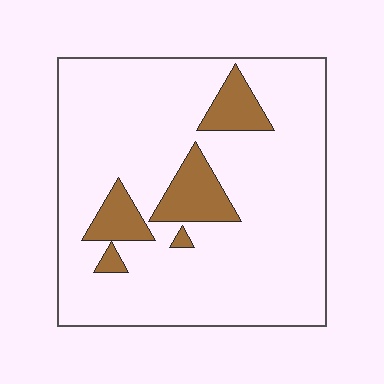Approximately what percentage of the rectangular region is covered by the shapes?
Approximately 15%.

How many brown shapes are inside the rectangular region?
5.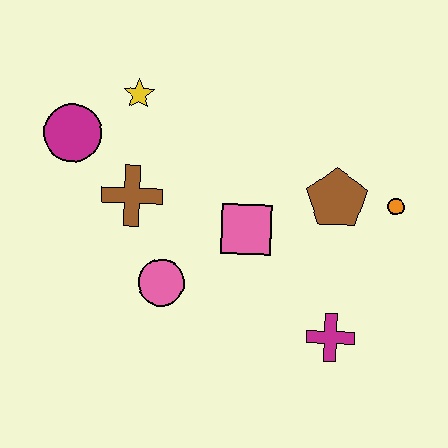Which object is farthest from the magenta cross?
The magenta circle is farthest from the magenta cross.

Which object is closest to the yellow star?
The magenta circle is closest to the yellow star.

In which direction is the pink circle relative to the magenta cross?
The pink circle is to the left of the magenta cross.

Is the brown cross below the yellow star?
Yes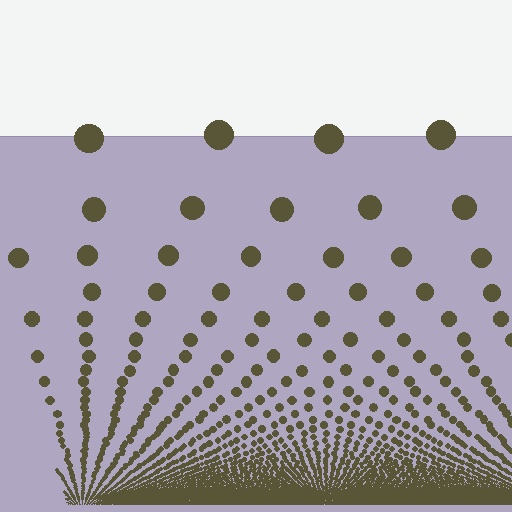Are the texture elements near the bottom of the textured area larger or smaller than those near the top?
Smaller. The gradient is inverted — elements near the bottom are smaller and denser.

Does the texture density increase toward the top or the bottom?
Density increases toward the bottom.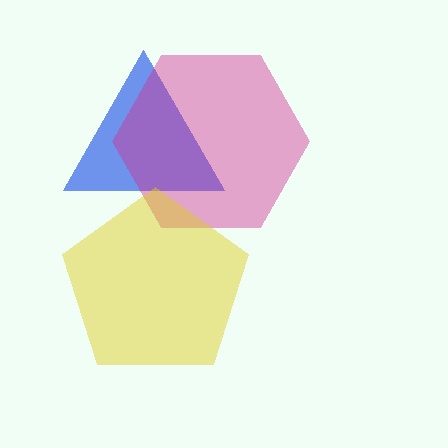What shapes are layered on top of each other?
The layered shapes are: a blue triangle, a magenta hexagon, a yellow pentagon.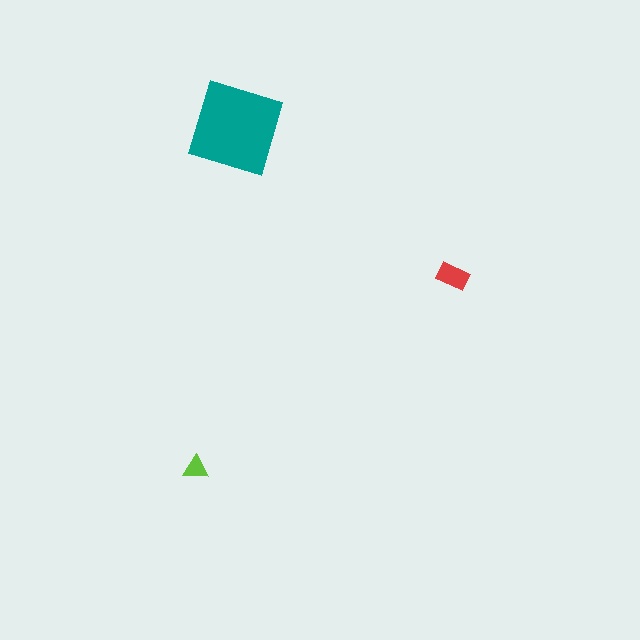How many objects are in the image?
There are 3 objects in the image.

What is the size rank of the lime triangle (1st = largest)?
3rd.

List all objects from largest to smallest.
The teal diamond, the red rectangle, the lime triangle.